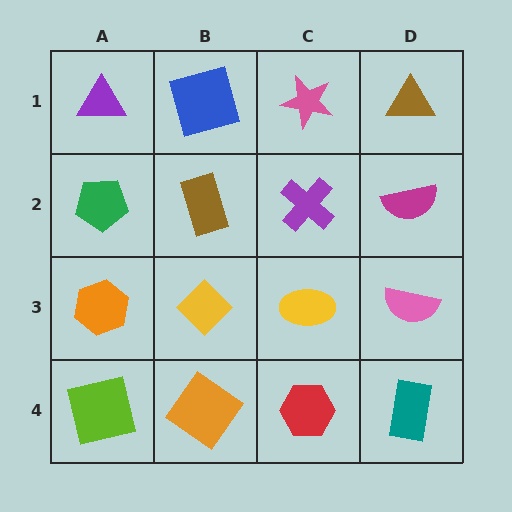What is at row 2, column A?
A green pentagon.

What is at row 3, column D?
A pink semicircle.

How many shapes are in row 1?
4 shapes.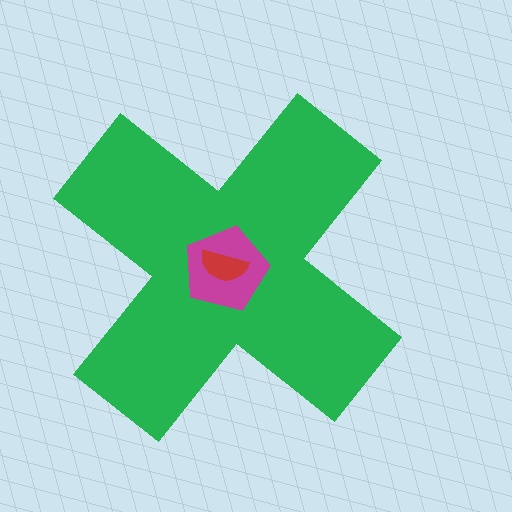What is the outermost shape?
The green cross.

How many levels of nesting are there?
3.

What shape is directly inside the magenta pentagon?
The red semicircle.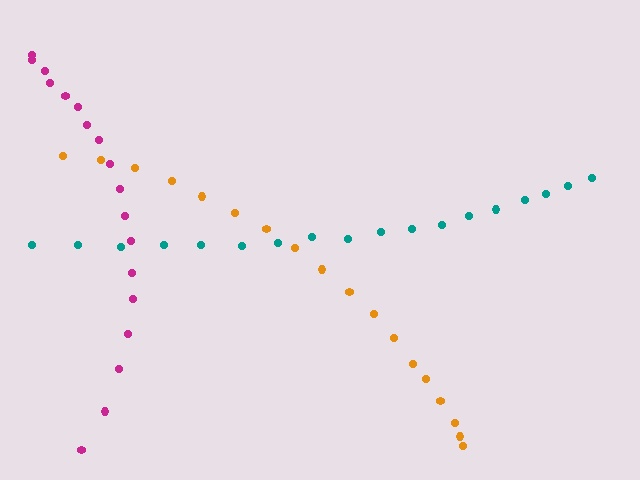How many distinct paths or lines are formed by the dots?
There are 3 distinct paths.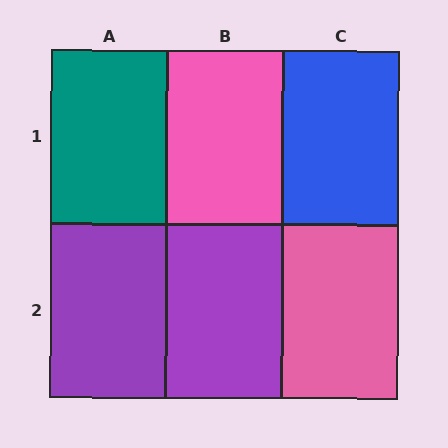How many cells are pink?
2 cells are pink.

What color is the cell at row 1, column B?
Pink.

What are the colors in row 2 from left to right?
Purple, purple, pink.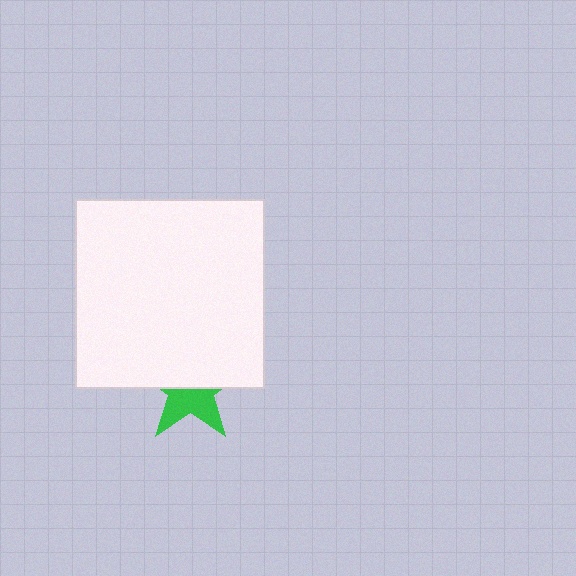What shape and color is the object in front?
The object in front is a white square.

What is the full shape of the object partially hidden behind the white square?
The partially hidden object is a green star.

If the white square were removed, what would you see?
You would see the complete green star.